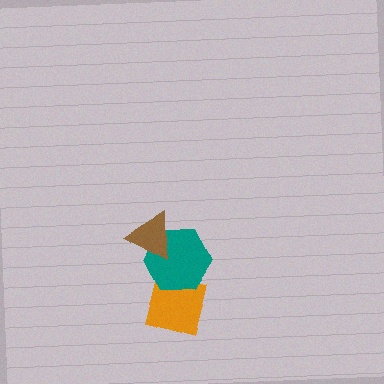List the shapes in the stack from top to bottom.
From top to bottom: the brown triangle, the teal hexagon, the orange diamond.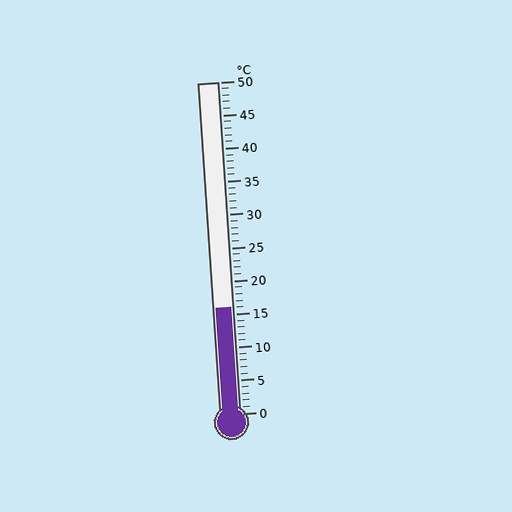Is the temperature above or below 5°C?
The temperature is above 5°C.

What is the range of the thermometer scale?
The thermometer scale ranges from 0°C to 50°C.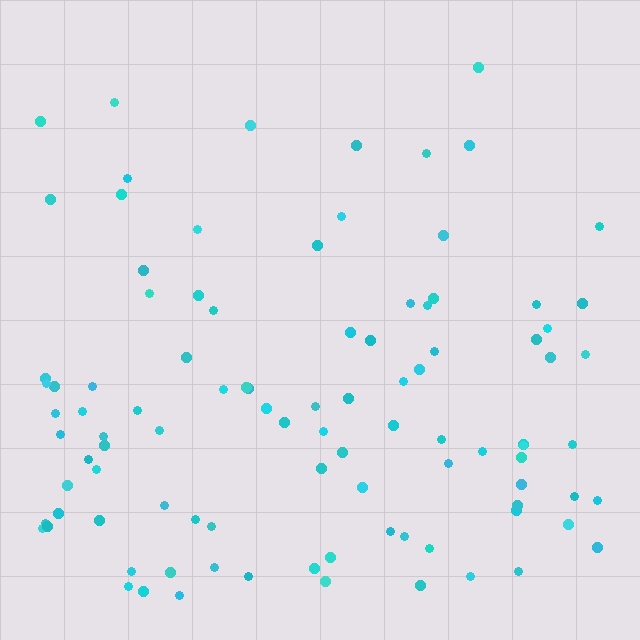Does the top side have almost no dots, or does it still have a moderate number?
Still a moderate number, just noticeably fewer than the bottom.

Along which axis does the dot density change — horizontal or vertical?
Vertical.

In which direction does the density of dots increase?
From top to bottom, with the bottom side densest.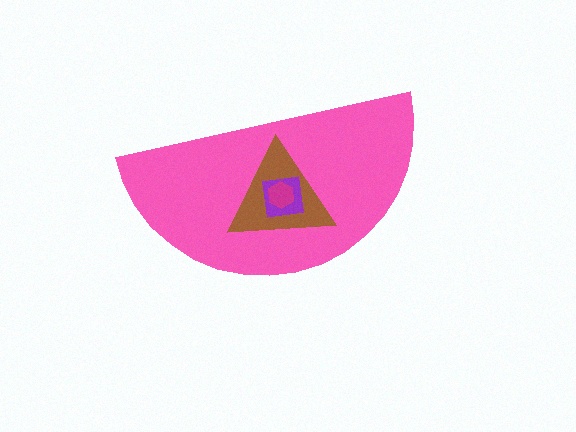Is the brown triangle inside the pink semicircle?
Yes.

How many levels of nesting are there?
4.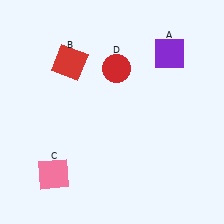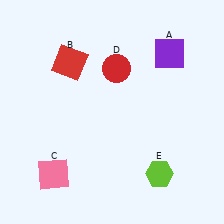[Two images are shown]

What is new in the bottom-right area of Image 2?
A lime hexagon (E) was added in the bottom-right area of Image 2.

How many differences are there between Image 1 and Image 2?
There is 1 difference between the two images.